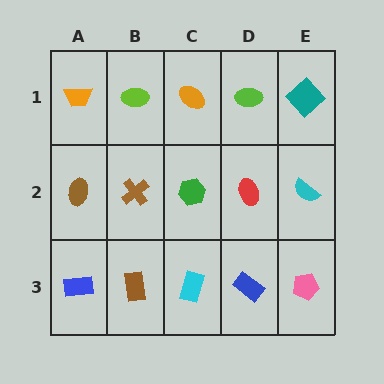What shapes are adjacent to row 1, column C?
A green hexagon (row 2, column C), a lime ellipse (row 1, column B), a lime ellipse (row 1, column D).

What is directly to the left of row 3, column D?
A cyan rectangle.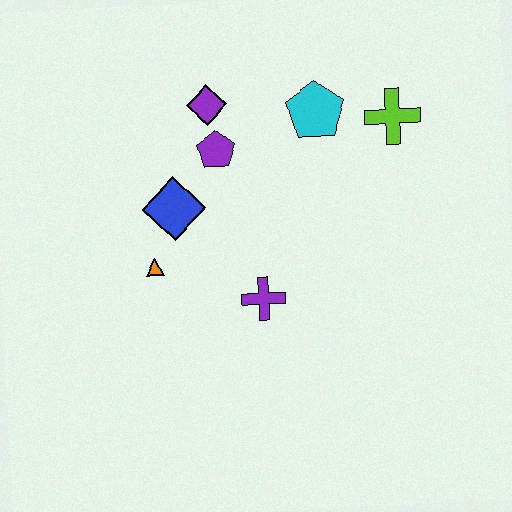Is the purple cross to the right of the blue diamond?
Yes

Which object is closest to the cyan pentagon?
The lime cross is closest to the cyan pentagon.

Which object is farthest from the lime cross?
The orange triangle is farthest from the lime cross.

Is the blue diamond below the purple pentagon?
Yes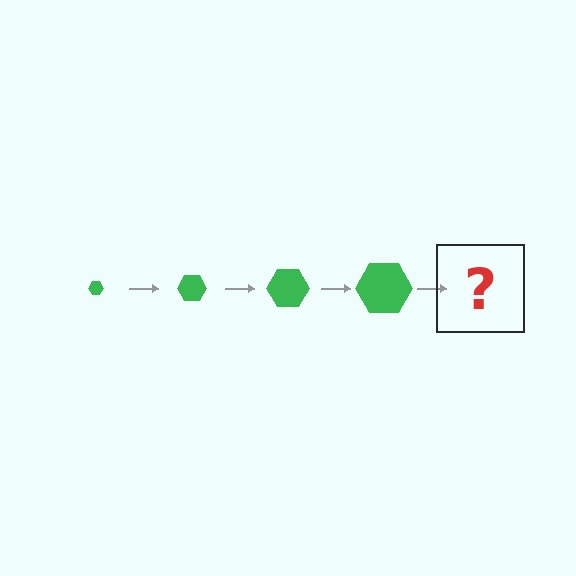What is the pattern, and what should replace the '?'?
The pattern is that the hexagon gets progressively larger each step. The '?' should be a green hexagon, larger than the previous one.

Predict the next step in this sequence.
The next step is a green hexagon, larger than the previous one.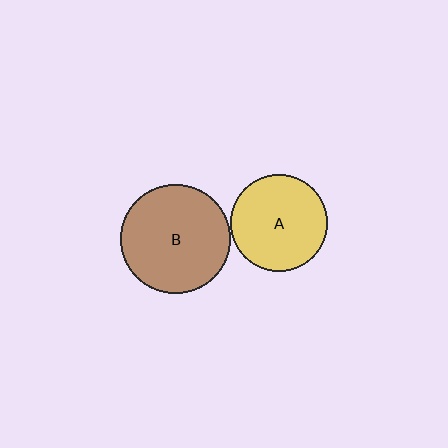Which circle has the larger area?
Circle B (brown).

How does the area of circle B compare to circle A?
Approximately 1.3 times.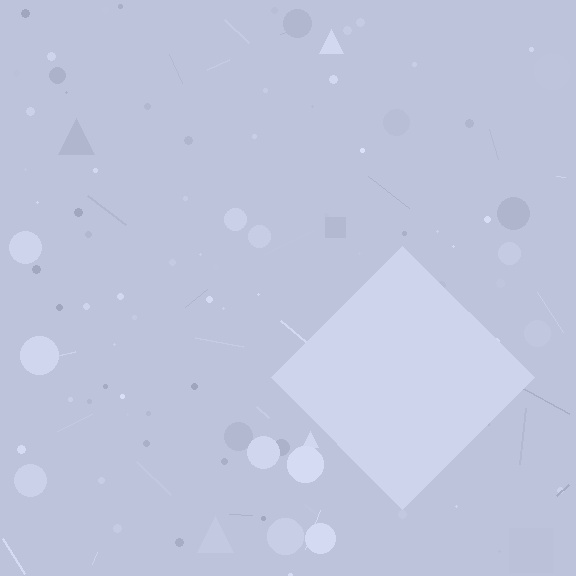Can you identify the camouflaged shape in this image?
The camouflaged shape is a diamond.